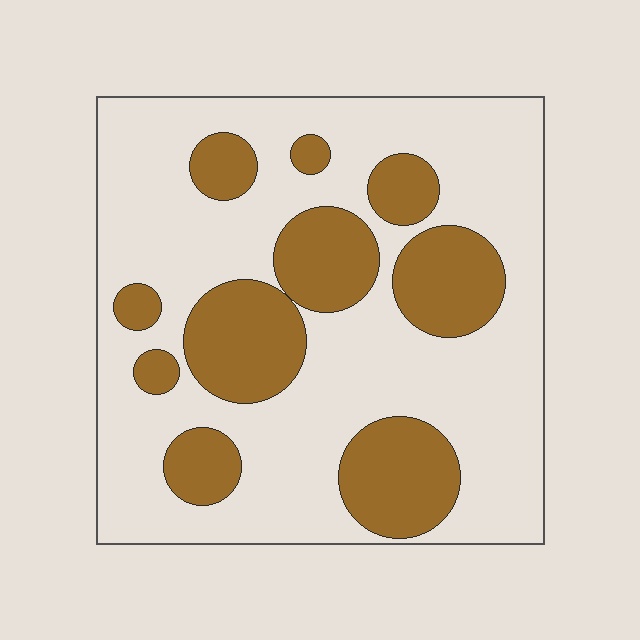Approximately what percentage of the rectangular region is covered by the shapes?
Approximately 30%.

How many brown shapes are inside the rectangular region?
10.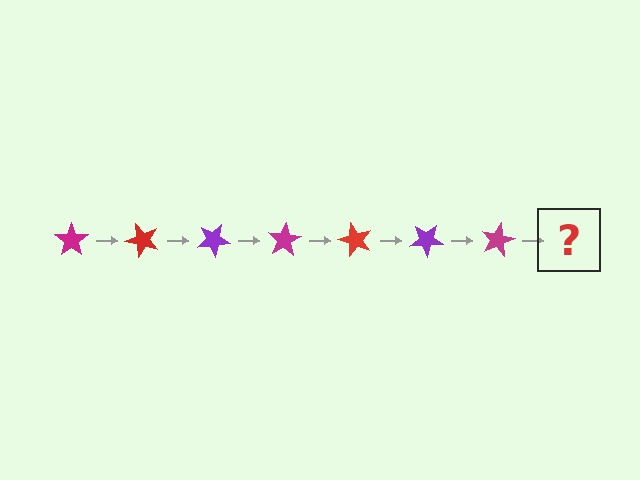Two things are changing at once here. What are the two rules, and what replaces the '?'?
The two rules are that it rotates 50 degrees each step and the color cycles through magenta, red, and purple. The '?' should be a red star, rotated 350 degrees from the start.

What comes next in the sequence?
The next element should be a red star, rotated 350 degrees from the start.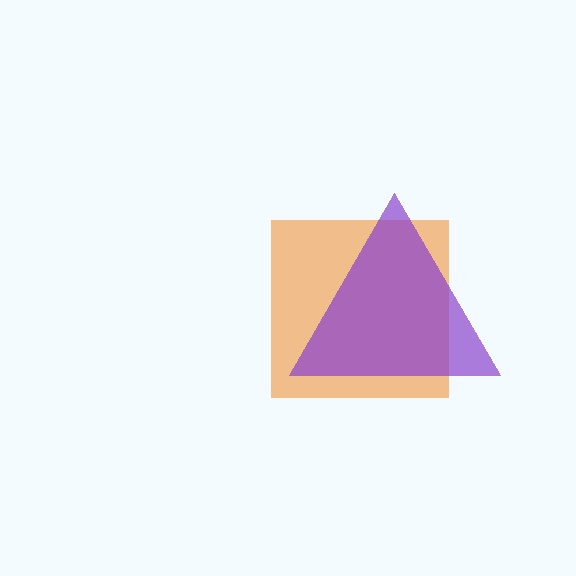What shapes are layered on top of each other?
The layered shapes are: an orange square, a purple triangle.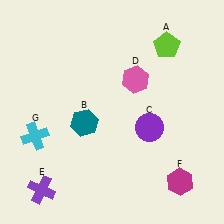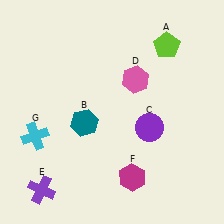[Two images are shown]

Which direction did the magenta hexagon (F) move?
The magenta hexagon (F) moved left.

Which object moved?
The magenta hexagon (F) moved left.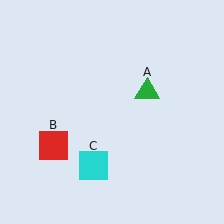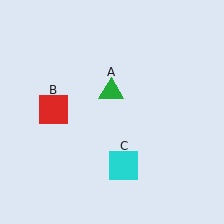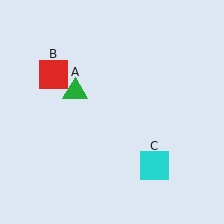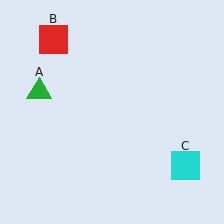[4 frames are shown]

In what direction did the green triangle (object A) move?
The green triangle (object A) moved left.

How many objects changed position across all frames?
3 objects changed position: green triangle (object A), red square (object B), cyan square (object C).